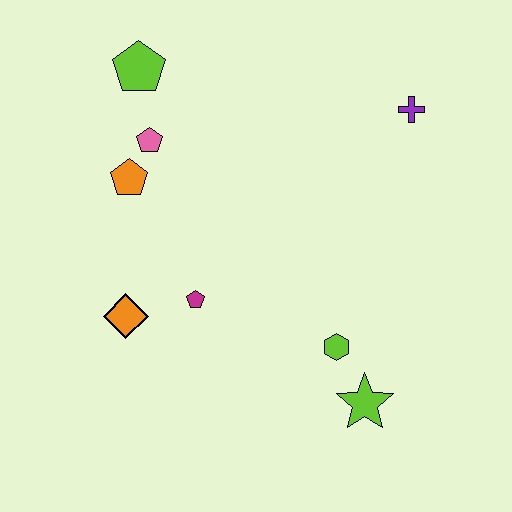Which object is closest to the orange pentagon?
The pink pentagon is closest to the orange pentagon.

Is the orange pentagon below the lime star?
No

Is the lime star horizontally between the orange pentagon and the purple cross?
Yes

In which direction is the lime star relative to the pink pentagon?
The lime star is below the pink pentagon.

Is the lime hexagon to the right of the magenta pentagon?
Yes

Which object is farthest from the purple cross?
The orange diamond is farthest from the purple cross.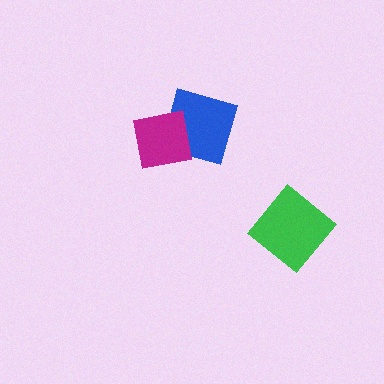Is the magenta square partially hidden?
No, no other shape covers it.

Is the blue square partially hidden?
Yes, it is partially covered by another shape.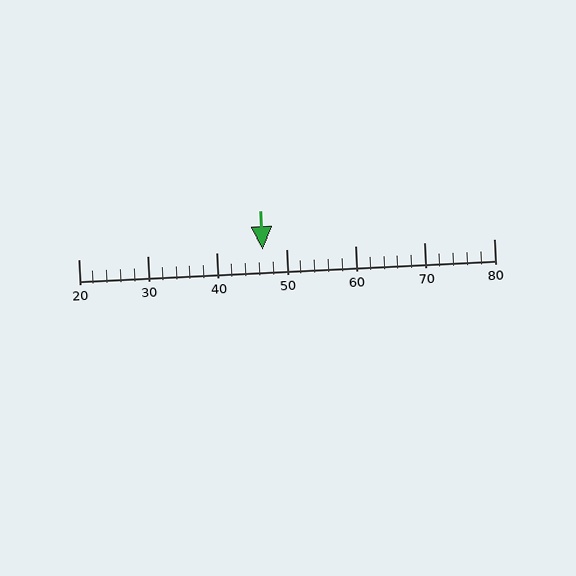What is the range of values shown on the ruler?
The ruler shows values from 20 to 80.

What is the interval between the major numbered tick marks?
The major tick marks are spaced 10 units apart.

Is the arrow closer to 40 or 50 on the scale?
The arrow is closer to 50.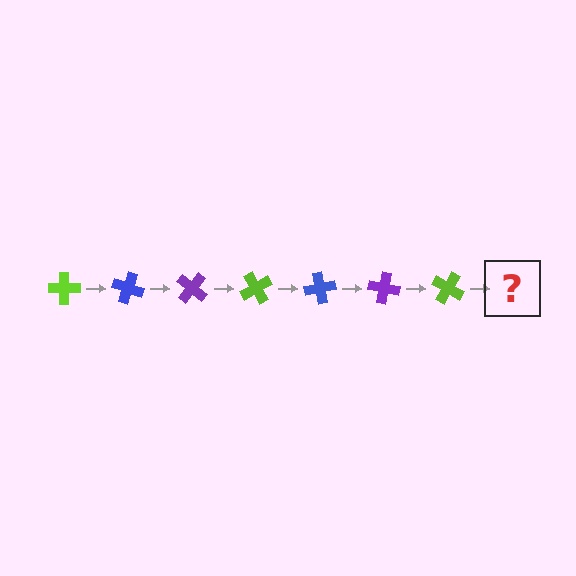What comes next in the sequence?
The next element should be a blue cross, rotated 140 degrees from the start.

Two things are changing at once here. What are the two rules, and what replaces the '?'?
The two rules are that it rotates 20 degrees each step and the color cycles through lime, blue, and purple. The '?' should be a blue cross, rotated 140 degrees from the start.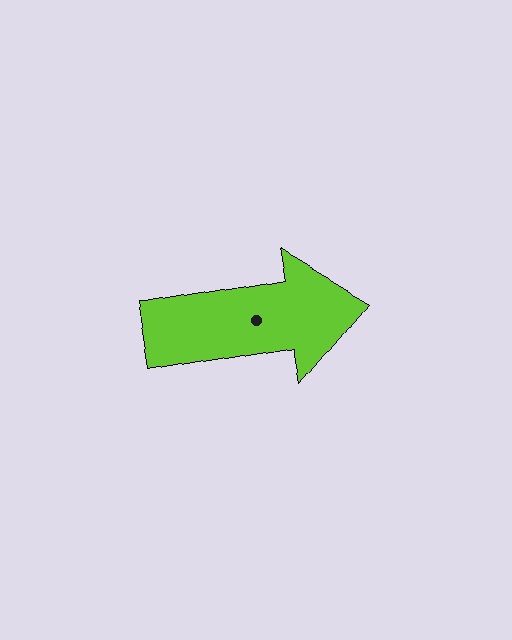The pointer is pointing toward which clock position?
Roughly 3 o'clock.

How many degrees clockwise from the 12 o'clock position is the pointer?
Approximately 80 degrees.